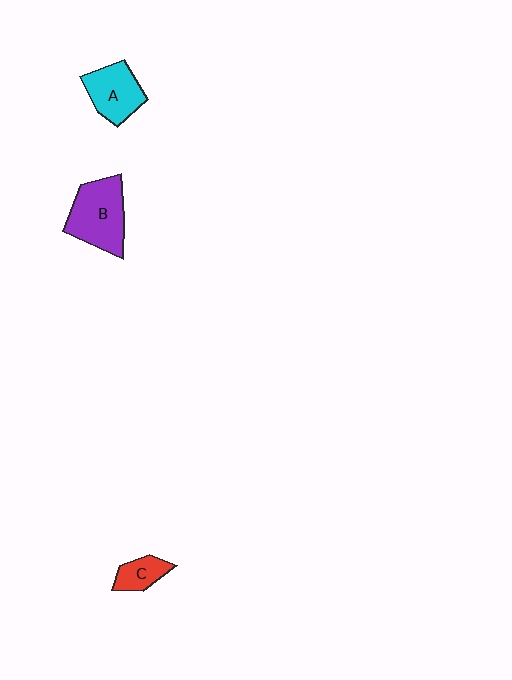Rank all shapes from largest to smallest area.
From largest to smallest: B (purple), A (cyan), C (red).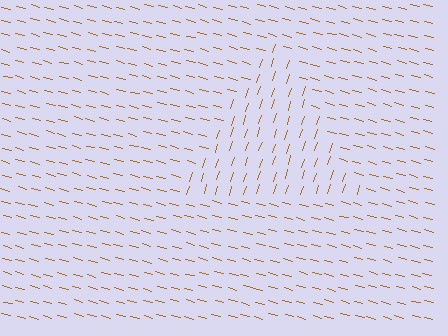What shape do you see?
I see a triangle.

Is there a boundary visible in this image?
Yes, there is a texture boundary formed by a change in line orientation.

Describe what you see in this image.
The image is filled with small brown line segments. A triangle region in the image has lines oriented differently from the surrounding lines, creating a visible texture boundary.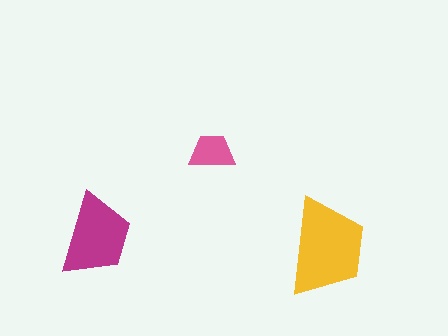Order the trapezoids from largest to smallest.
the yellow one, the magenta one, the pink one.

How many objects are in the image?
There are 3 objects in the image.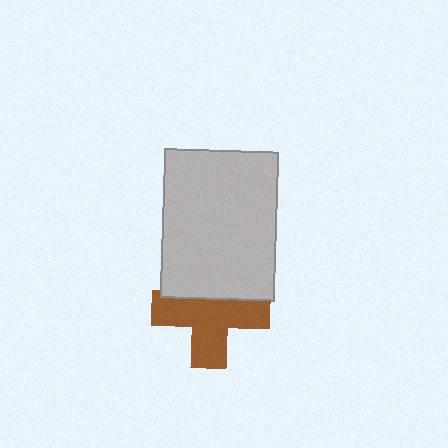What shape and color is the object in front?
The object in front is a light gray rectangle.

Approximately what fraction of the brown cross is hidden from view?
Roughly 32% of the brown cross is hidden behind the light gray rectangle.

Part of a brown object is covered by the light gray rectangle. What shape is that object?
It is a cross.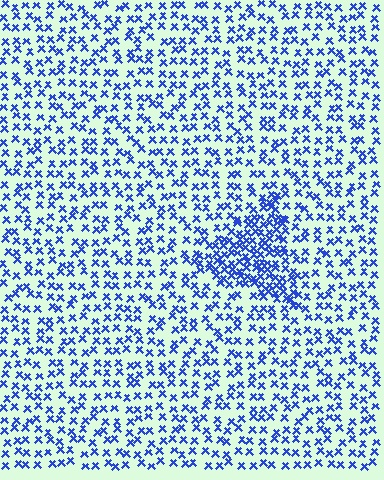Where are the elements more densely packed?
The elements are more densely packed inside the triangle boundary.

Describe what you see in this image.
The image contains small blue elements arranged at two different densities. A triangle-shaped region is visible where the elements are more densely packed than the surrounding area.